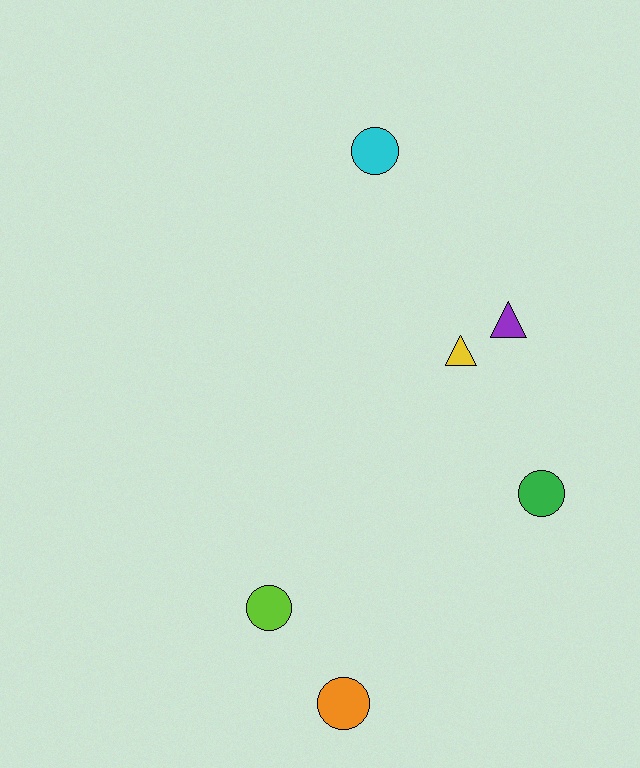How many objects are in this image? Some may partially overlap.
There are 6 objects.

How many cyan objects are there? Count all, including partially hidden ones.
There is 1 cyan object.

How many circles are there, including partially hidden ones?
There are 4 circles.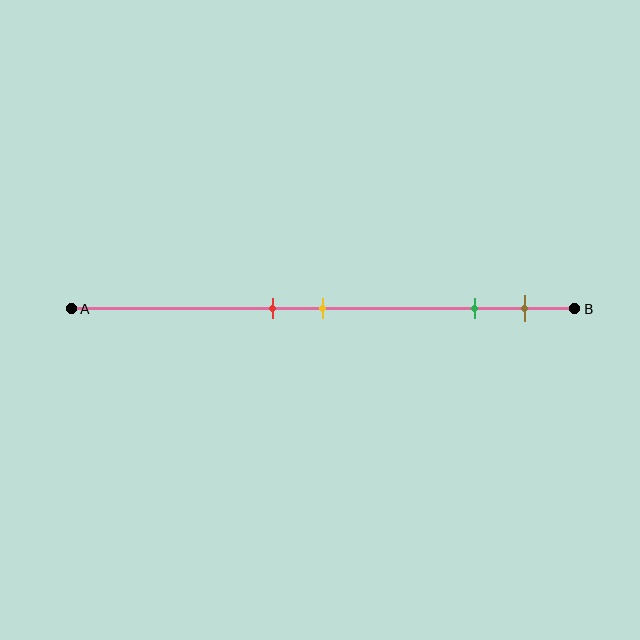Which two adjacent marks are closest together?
The red and yellow marks are the closest adjacent pair.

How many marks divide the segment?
There are 4 marks dividing the segment.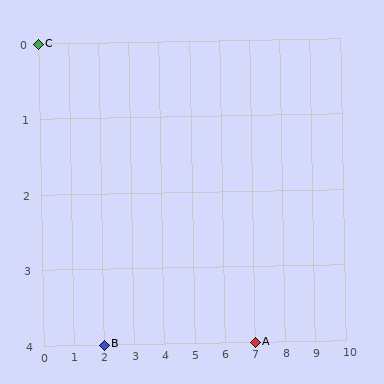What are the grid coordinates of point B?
Point B is at grid coordinates (2, 4).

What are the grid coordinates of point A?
Point A is at grid coordinates (7, 4).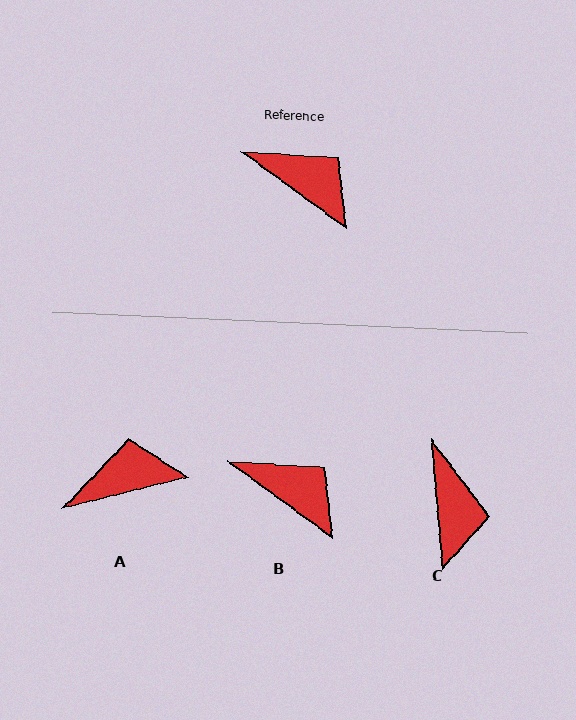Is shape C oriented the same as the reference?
No, it is off by about 49 degrees.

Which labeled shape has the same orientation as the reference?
B.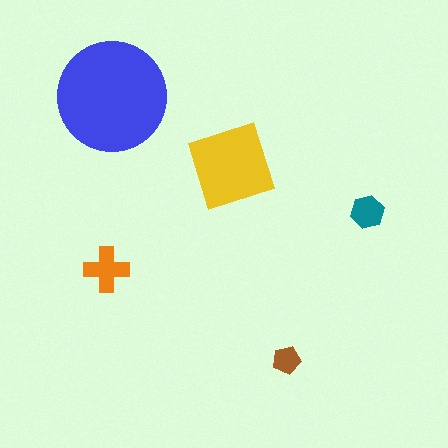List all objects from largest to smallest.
The blue circle, the yellow diamond, the orange cross, the teal hexagon, the brown pentagon.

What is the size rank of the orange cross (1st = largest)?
3rd.